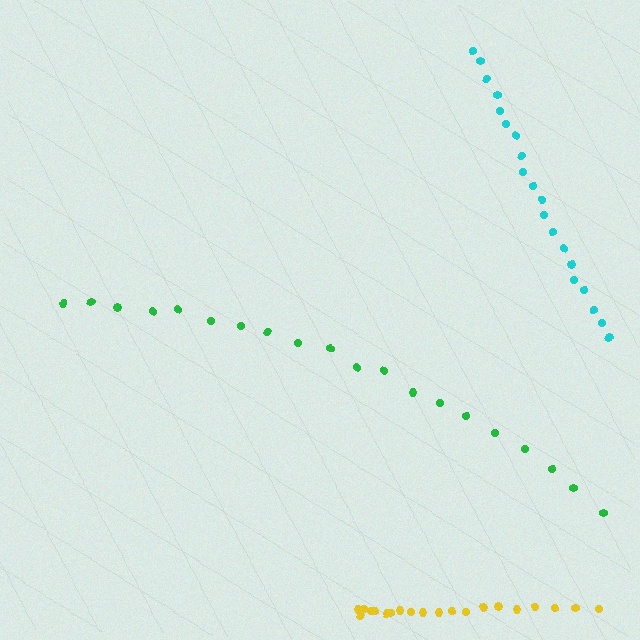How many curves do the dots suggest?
There are 3 distinct paths.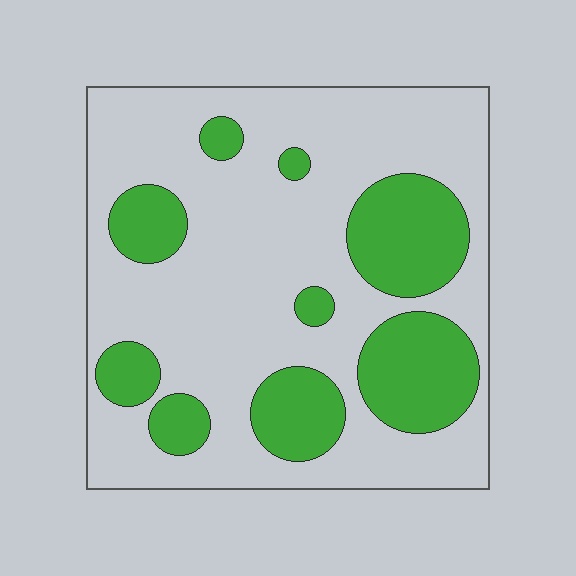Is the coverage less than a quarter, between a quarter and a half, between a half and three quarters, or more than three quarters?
Between a quarter and a half.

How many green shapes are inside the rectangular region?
9.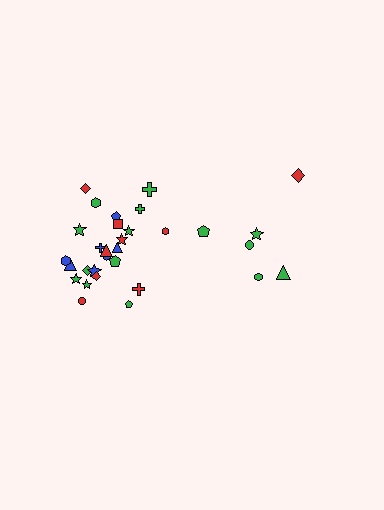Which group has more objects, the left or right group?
The left group.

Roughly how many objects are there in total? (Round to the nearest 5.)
Roughly 30 objects in total.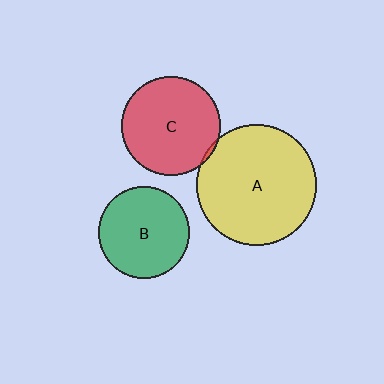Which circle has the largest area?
Circle A (yellow).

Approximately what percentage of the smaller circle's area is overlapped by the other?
Approximately 5%.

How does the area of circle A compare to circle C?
Approximately 1.5 times.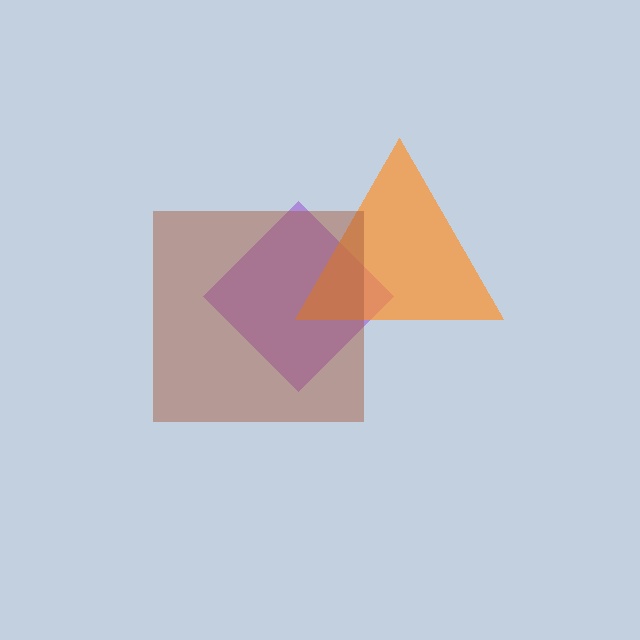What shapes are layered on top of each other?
The layered shapes are: a purple diamond, an orange triangle, a brown square.